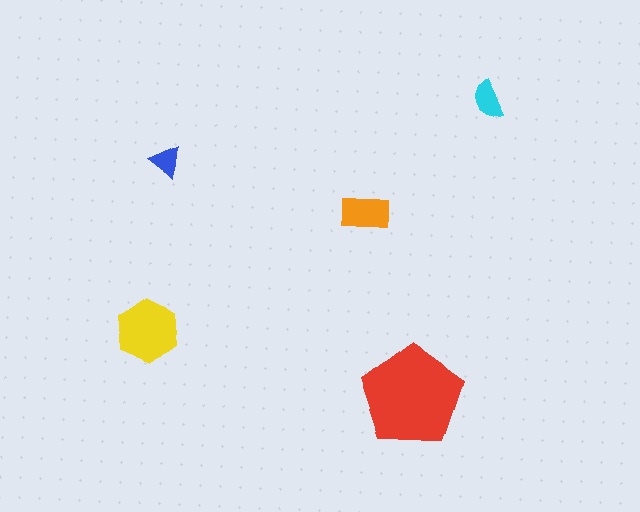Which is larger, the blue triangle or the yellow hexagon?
The yellow hexagon.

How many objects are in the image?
There are 5 objects in the image.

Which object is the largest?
The red pentagon.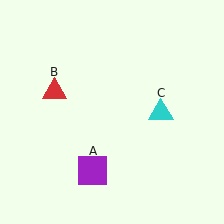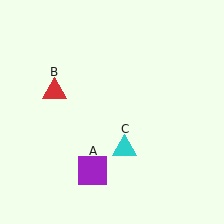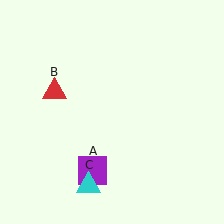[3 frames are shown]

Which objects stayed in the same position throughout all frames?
Purple square (object A) and red triangle (object B) remained stationary.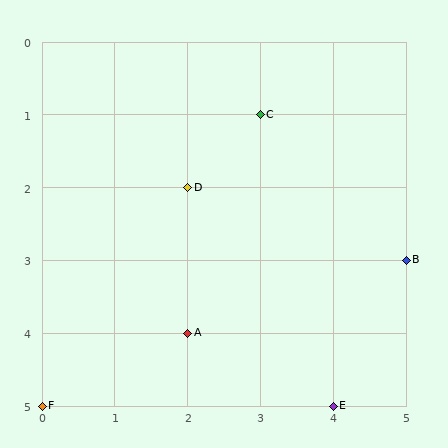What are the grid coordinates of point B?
Point B is at grid coordinates (5, 3).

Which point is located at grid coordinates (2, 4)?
Point A is at (2, 4).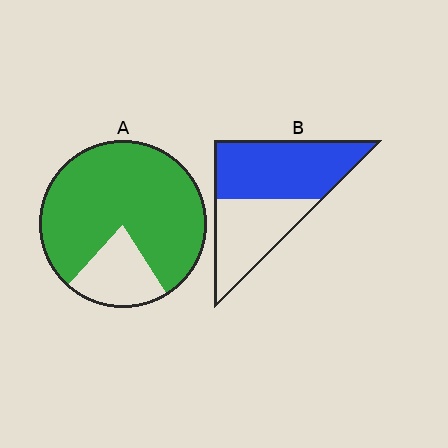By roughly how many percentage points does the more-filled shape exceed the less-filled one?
By roughly 20 percentage points (A over B).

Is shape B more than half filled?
Yes.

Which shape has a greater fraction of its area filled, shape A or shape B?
Shape A.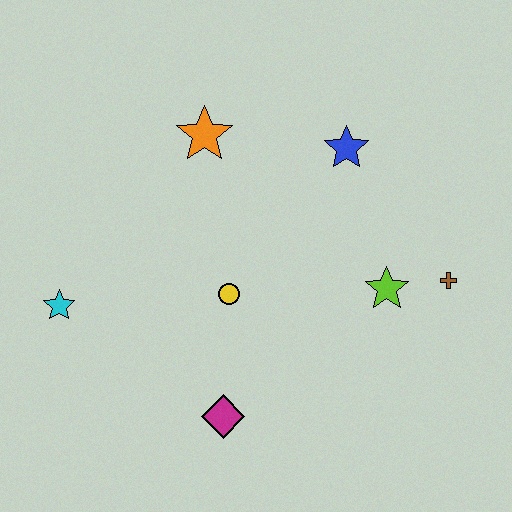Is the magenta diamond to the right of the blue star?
No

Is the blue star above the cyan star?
Yes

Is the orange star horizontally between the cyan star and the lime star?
Yes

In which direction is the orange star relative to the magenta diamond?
The orange star is above the magenta diamond.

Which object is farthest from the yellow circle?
The brown cross is farthest from the yellow circle.